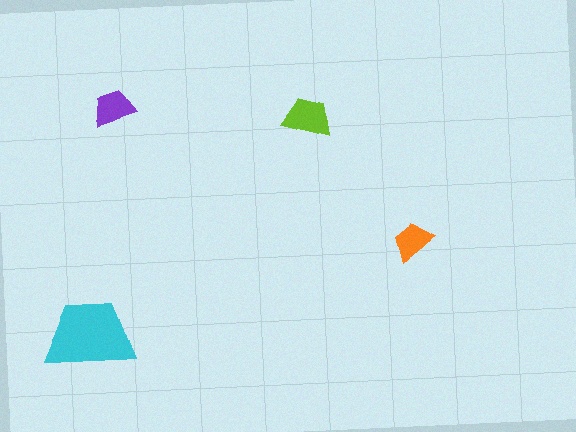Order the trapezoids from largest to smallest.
the cyan one, the lime one, the purple one, the orange one.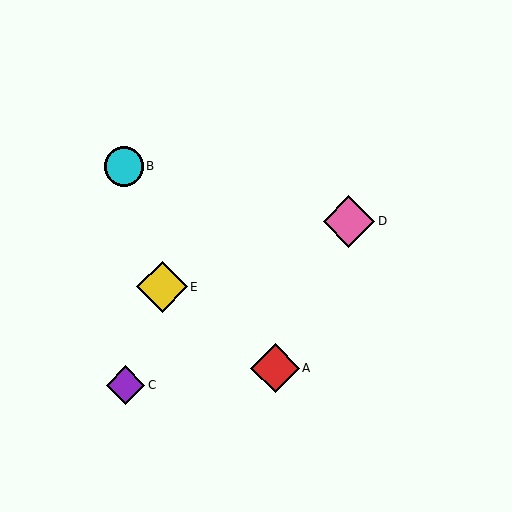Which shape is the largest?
The pink diamond (labeled D) is the largest.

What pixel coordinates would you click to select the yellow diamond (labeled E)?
Click at (162, 287) to select the yellow diamond E.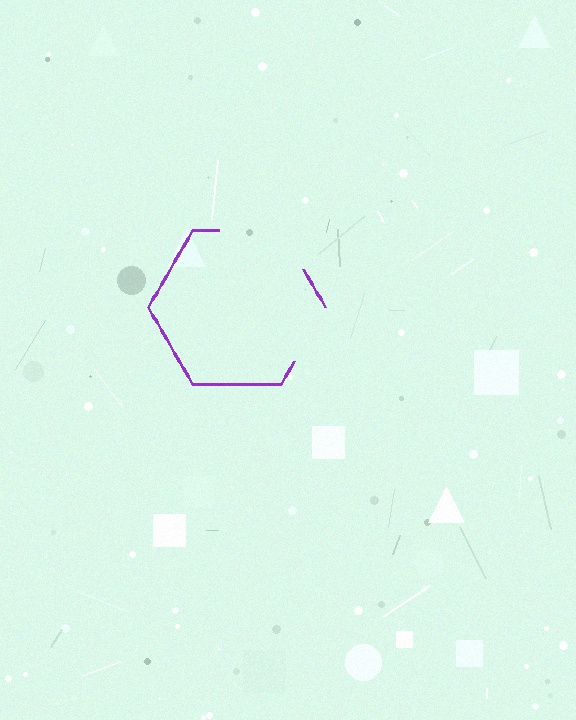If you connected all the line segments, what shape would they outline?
They would outline a hexagon.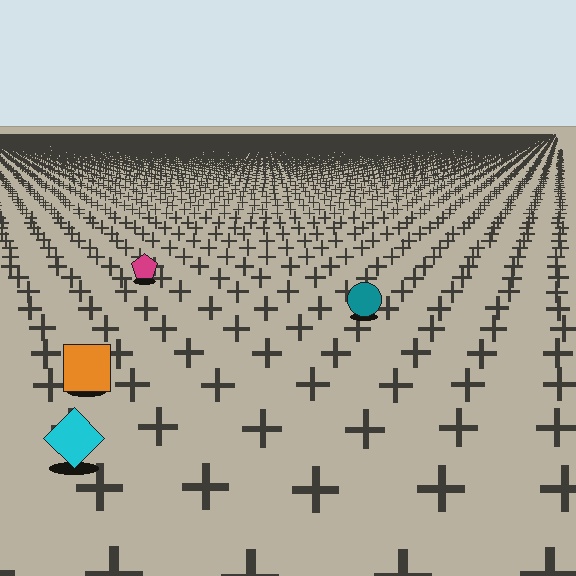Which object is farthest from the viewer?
The magenta pentagon is farthest from the viewer. It appears smaller and the ground texture around it is denser.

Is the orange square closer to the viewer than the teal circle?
Yes. The orange square is closer — you can tell from the texture gradient: the ground texture is coarser near it.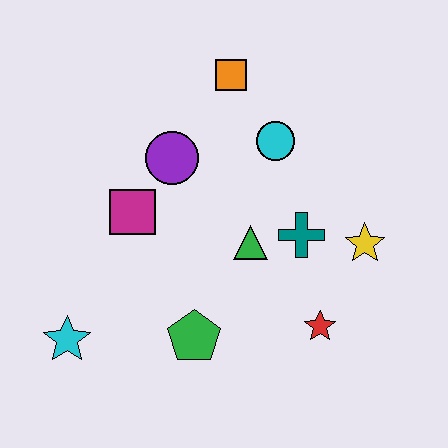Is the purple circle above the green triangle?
Yes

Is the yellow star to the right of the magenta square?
Yes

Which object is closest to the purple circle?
The magenta square is closest to the purple circle.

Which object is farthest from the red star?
The orange square is farthest from the red star.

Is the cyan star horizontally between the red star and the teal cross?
No